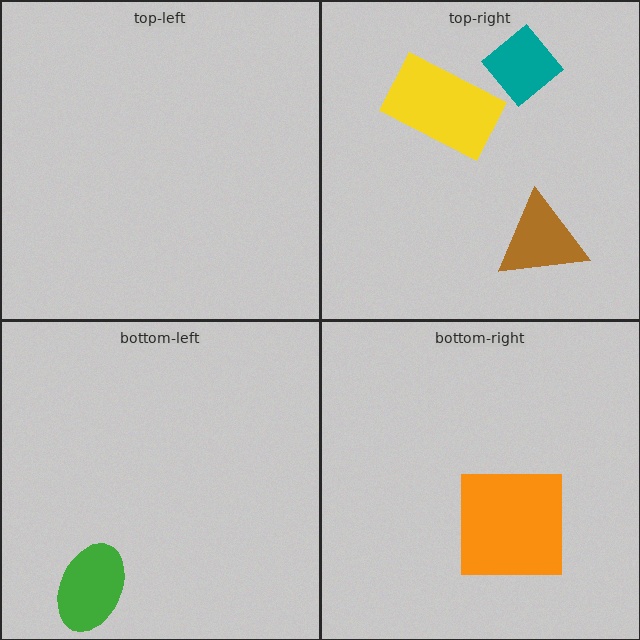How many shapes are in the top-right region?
3.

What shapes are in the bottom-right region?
The orange square.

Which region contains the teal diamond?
The top-right region.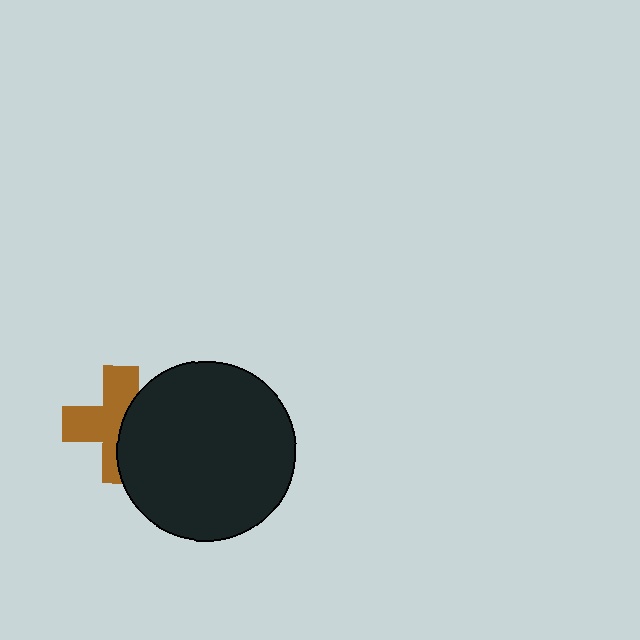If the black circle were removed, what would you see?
You would see the complete brown cross.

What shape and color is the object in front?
The object in front is a black circle.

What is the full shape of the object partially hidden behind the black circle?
The partially hidden object is a brown cross.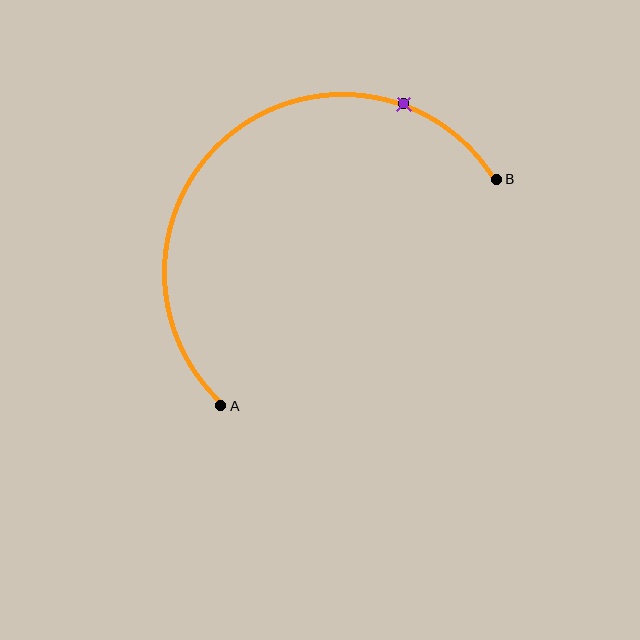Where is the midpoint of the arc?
The arc midpoint is the point on the curve farthest from the straight line joining A and B. It sits above and to the left of that line.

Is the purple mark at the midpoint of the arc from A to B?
No. The purple mark lies on the arc but is closer to endpoint B. The arc midpoint would be at the point on the curve equidistant along the arc from both A and B.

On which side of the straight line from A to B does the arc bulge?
The arc bulges above and to the left of the straight line connecting A and B.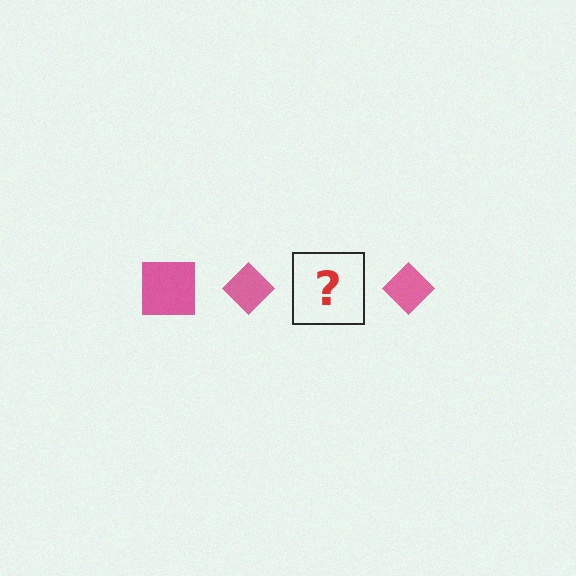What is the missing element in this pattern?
The missing element is a pink square.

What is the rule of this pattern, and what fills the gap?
The rule is that the pattern cycles through square, diamond shapes in pink. The gap should be filled with a pink square.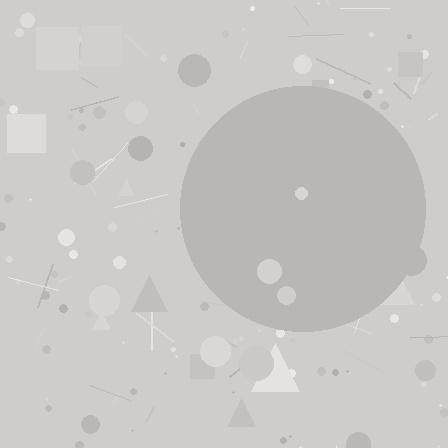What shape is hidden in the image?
A circle is hidden in the image.